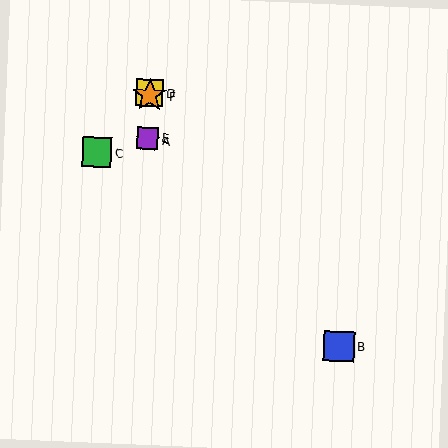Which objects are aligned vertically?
Objects A, D, E, F are aligned vertically.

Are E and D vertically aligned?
Yes, both are at x≈148.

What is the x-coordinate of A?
Object A is at x≈148.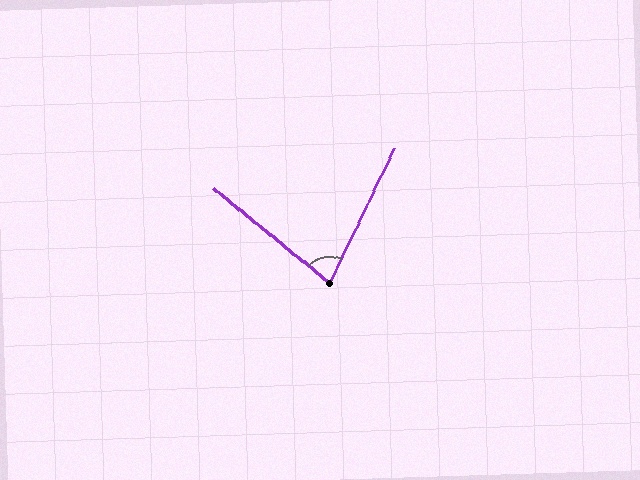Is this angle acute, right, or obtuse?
It is acute.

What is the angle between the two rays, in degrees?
Approximately 77 degrees.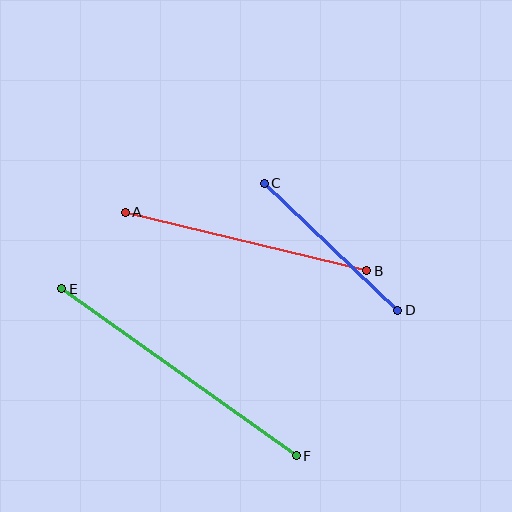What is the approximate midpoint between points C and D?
The midpoint is at approximately (331, 247) pixels.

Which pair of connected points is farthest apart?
Points E and F are farthest apart.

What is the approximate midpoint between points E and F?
The midpoint is at approximately (179, 372) pixels.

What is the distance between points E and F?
The distance is approximately 288 pixels.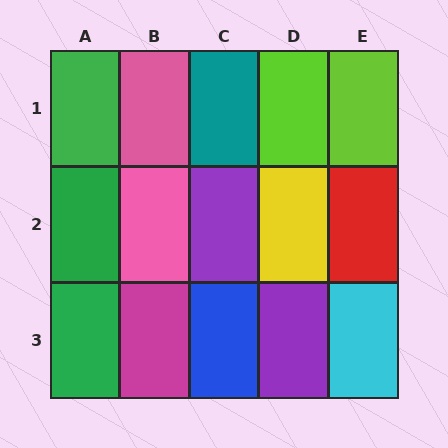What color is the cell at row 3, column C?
Blue.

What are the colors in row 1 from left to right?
Green, pink, teal, lime, lime.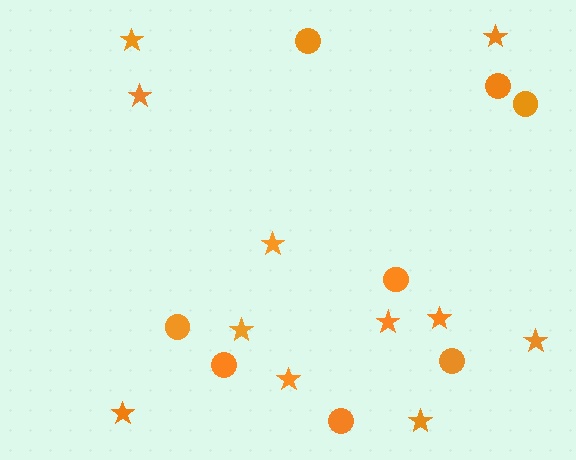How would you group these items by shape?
There are 2 groups: one group of stars (11) and one group of circles (8).